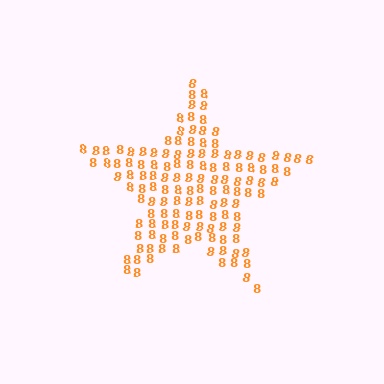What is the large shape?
The large shape is a star.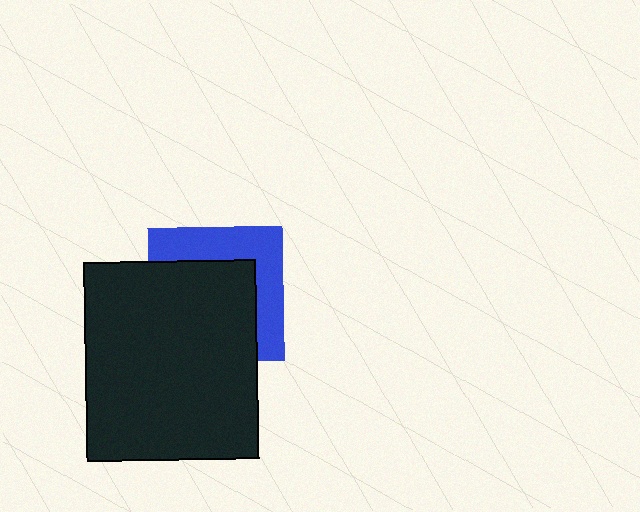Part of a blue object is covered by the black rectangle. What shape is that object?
It is a square.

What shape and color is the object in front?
The object in front is a black rectangle.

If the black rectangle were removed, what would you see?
You would see the complete blue square.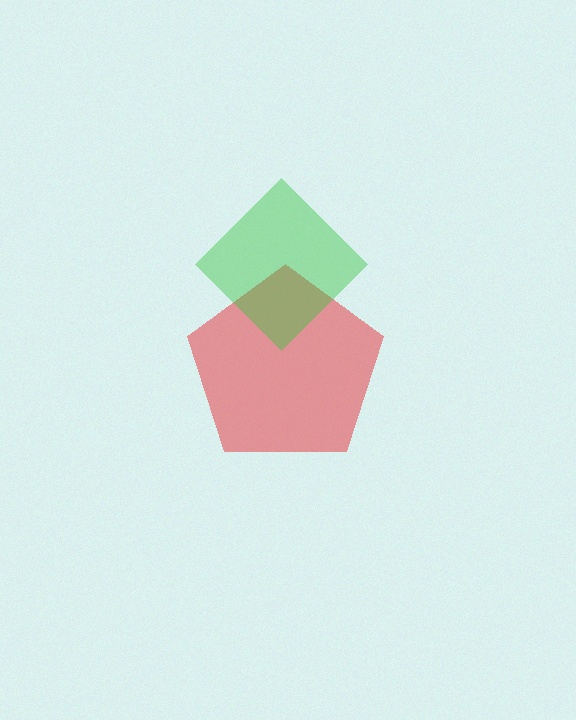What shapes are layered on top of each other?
The layered shapes are: a red pentagon, a green diamond.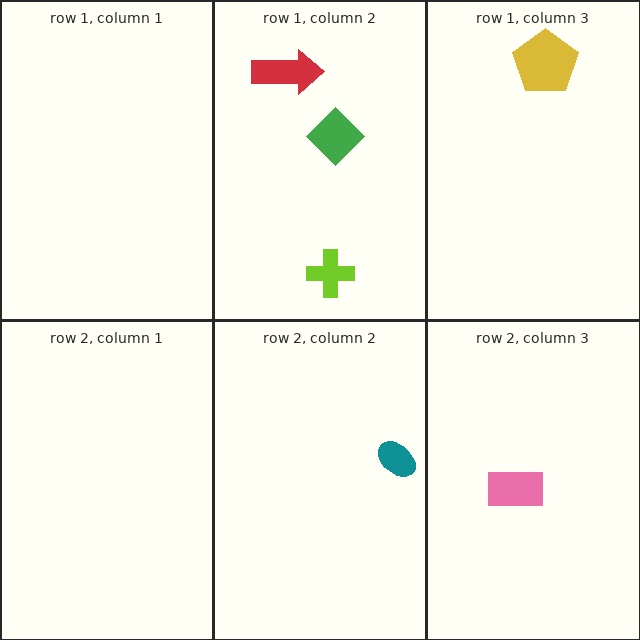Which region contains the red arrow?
The row 1, column 2 region.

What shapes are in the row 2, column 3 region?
The pink rectangle.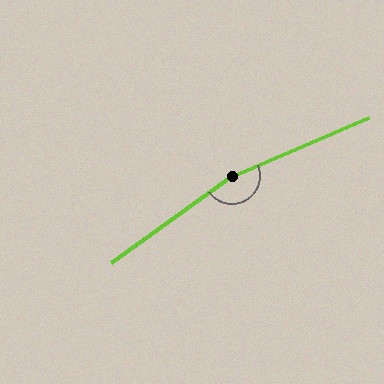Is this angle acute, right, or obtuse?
It is obtuse.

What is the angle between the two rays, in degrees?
Approximately 167 degrees.